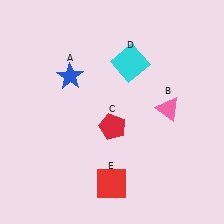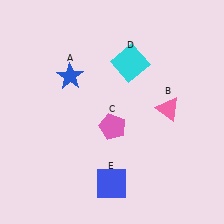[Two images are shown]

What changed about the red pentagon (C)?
In Image 1, C is red. In Image 2, it changed to pink.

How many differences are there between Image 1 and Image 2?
There are 2 differences between the two images.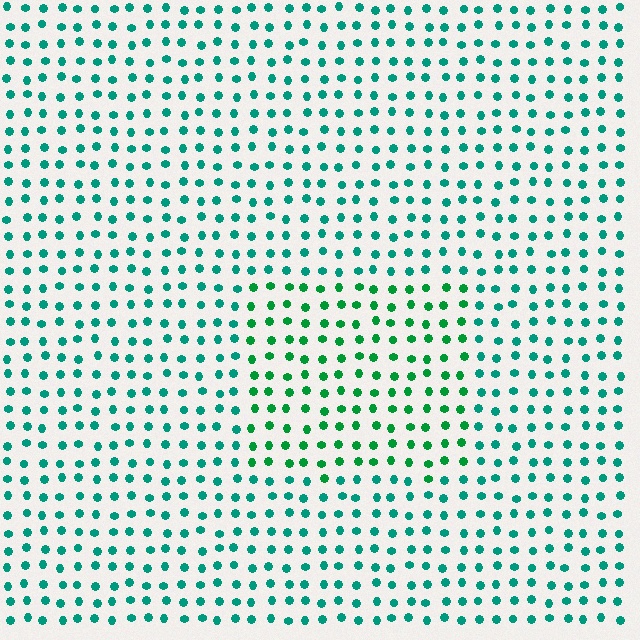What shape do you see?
I see a rectangle.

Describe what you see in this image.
The image is filled with small teal elements in a uniform arrangement. A rectangle-shaped region is visible where the elements are tinted to a slightly different hue, forming a subtle color boundary.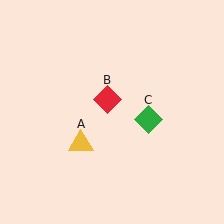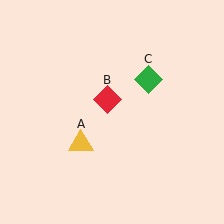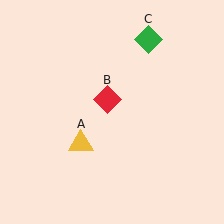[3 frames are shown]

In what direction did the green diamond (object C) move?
The green diamond (object C) moved up.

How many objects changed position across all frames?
1 object changed position: green diamond (object C).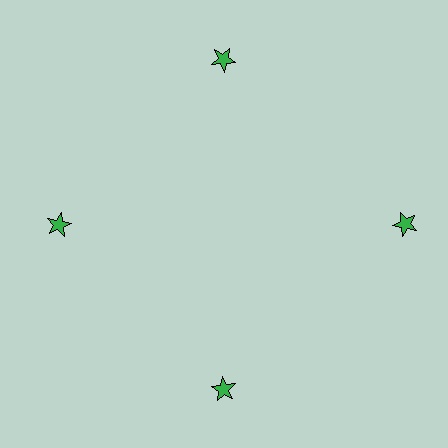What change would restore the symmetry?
The symmetry would be restored by moving it inward, back onto the ring so that all 4 stars sit at equal angles and equal distance from the center.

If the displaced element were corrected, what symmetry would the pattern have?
It would have 4-fold rotational symmetry — the pattern would map onto itself every 90 degrees.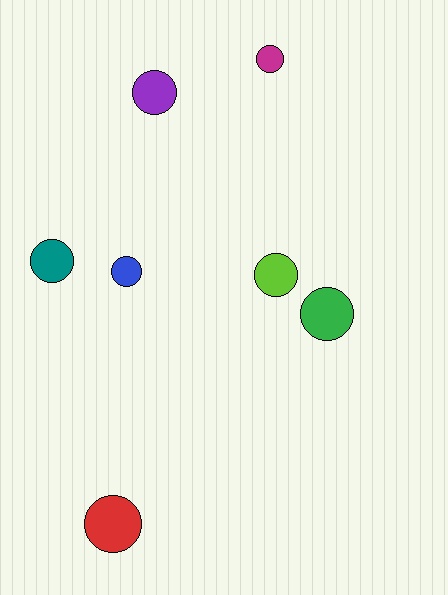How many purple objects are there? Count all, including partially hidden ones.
There is 1 purple object.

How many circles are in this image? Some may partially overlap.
There are 7 circles.